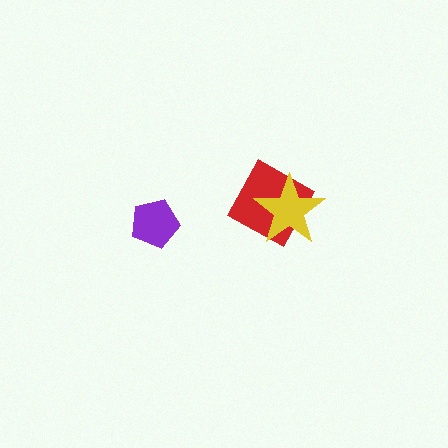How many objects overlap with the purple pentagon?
0 objects overlap with the purple pentagon.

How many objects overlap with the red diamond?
1 object overlaps with the red diamond.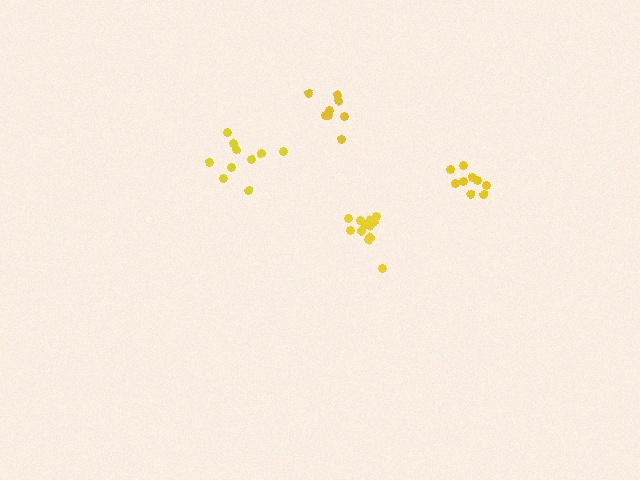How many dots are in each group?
Group 1: 9 dots, Group 2: 8 dots, Group 3: 12 dots, Group 4: 10 dots (39 total).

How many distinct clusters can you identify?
There are 4 distinct clusters.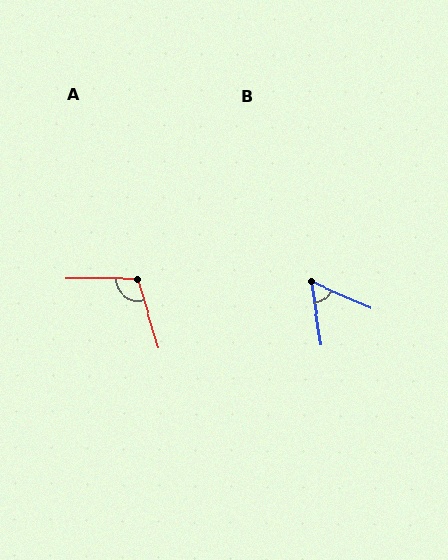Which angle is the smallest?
B, at approximately 57 degrees.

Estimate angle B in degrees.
Approximately 57 degrees.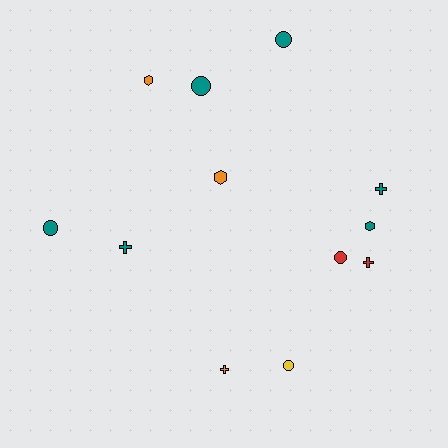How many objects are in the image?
There are 12 objects.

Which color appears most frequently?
Teal, with 6 objects.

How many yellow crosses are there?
There are no yellow crosses.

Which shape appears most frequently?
Circle, with 5 objects.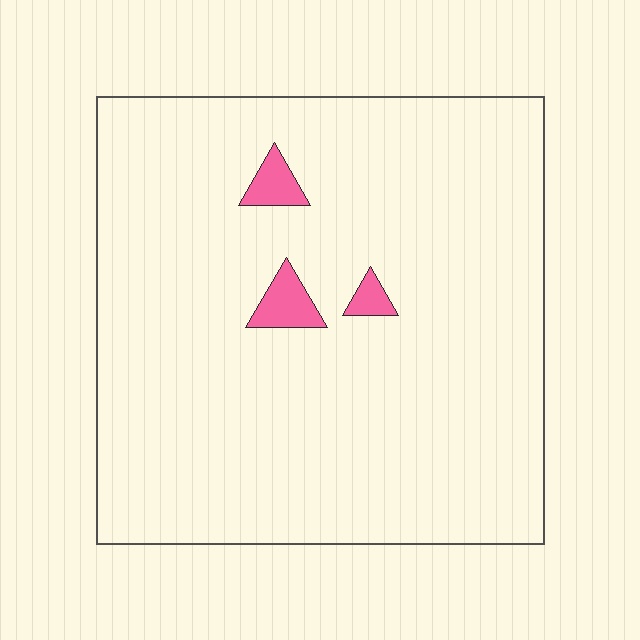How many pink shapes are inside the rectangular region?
3.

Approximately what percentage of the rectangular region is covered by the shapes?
Approximately 5%.